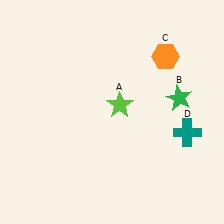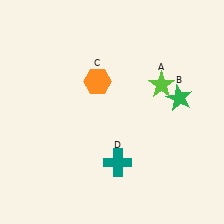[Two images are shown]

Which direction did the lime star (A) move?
The lime star (A) moved right.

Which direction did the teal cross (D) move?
The teal cross (D) moved left.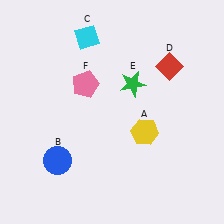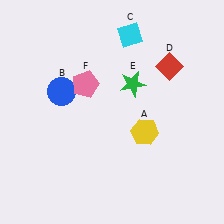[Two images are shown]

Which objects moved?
The objects that moved are: the blue circle (B), the cyan diamond (C).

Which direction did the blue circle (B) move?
The blue circle (B) moved up.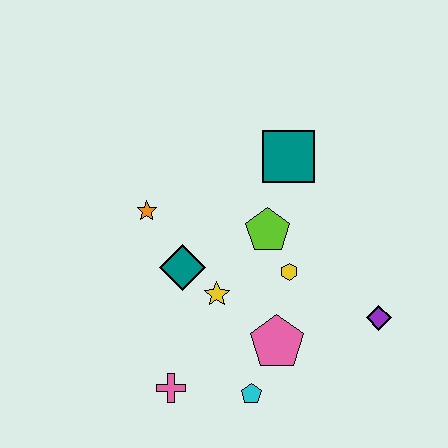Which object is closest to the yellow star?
The teal diamond is closest to the yellow star.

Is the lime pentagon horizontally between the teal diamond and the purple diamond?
Yes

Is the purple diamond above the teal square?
No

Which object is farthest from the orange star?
The purple diamond is farthest from the orange star.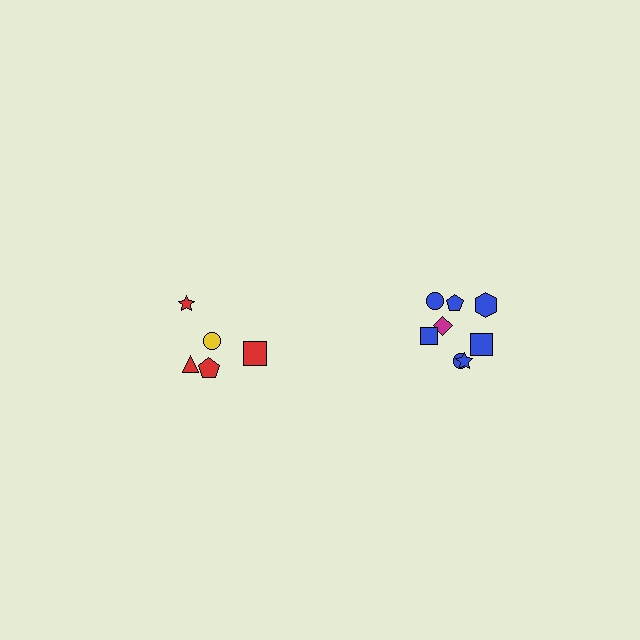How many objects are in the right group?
There are 8 objects.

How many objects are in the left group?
There are 5 objects.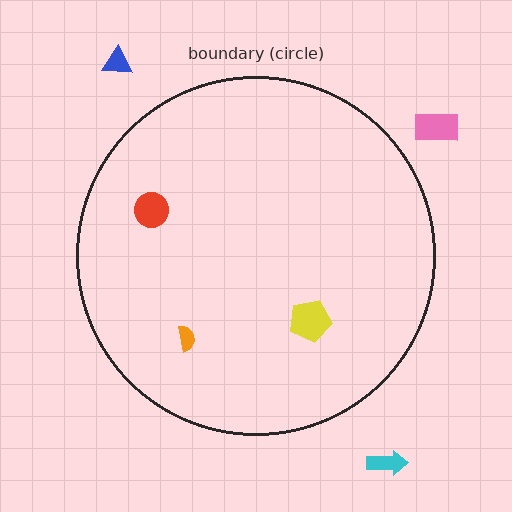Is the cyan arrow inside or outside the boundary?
Outside.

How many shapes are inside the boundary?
3 inside, 3 outside.